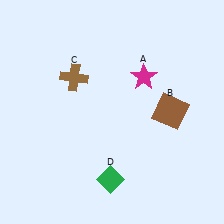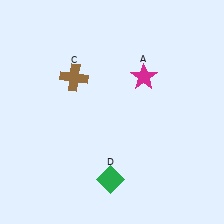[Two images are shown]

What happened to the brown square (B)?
The brown square (B) was removed in Image 2. It was in the top-right area of Image 1.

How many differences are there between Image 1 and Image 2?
There is 1 difference between the two images.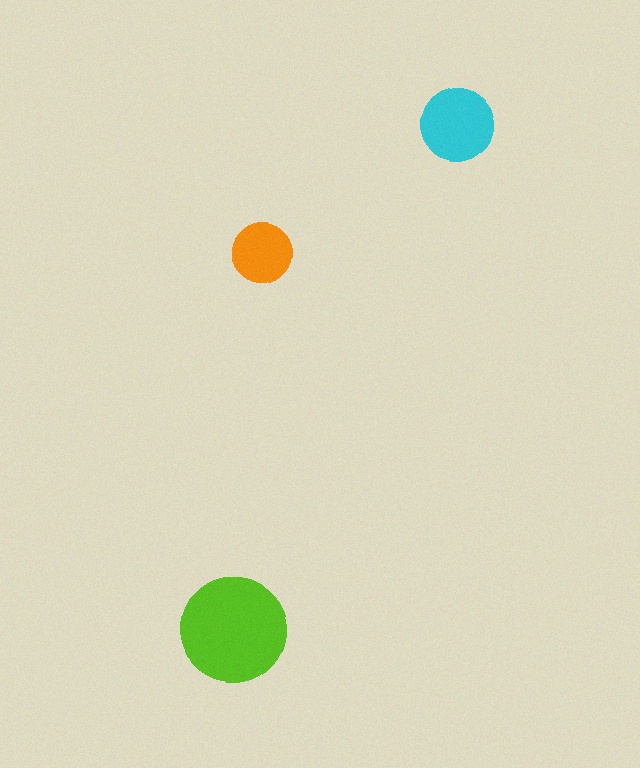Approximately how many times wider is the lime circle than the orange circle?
About 2 times wider.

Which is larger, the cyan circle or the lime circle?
The lime one.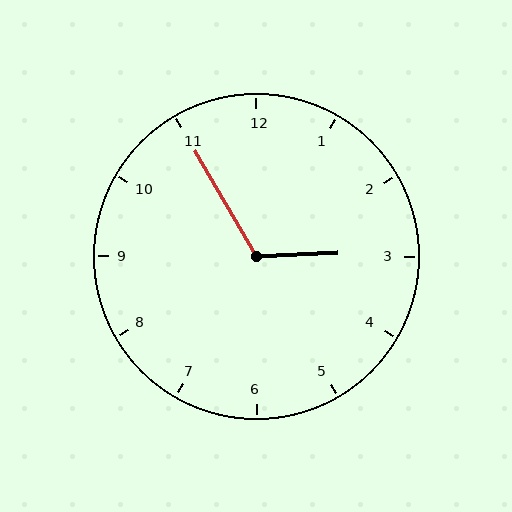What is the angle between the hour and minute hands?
Approximately 118 degrees.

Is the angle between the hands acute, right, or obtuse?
It is obtuse.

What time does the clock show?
2:55.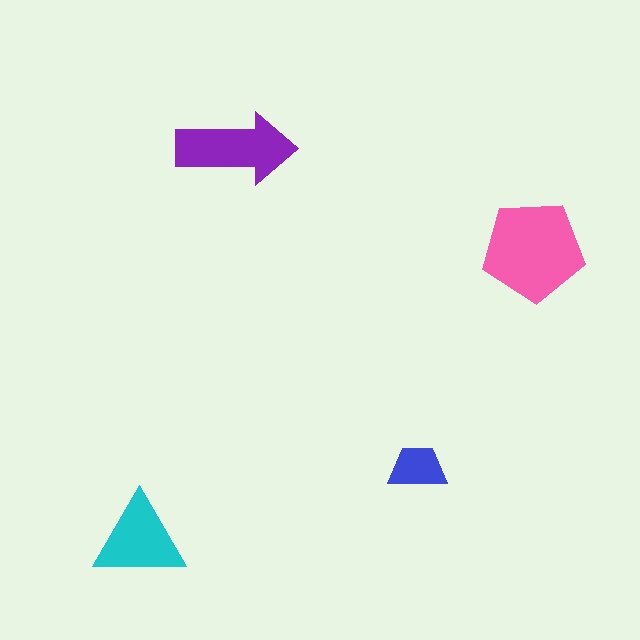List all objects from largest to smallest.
The pink pentagon, the purple arrow, the cyan triangle, the blue trapezoid.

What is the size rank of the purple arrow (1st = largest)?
2nd.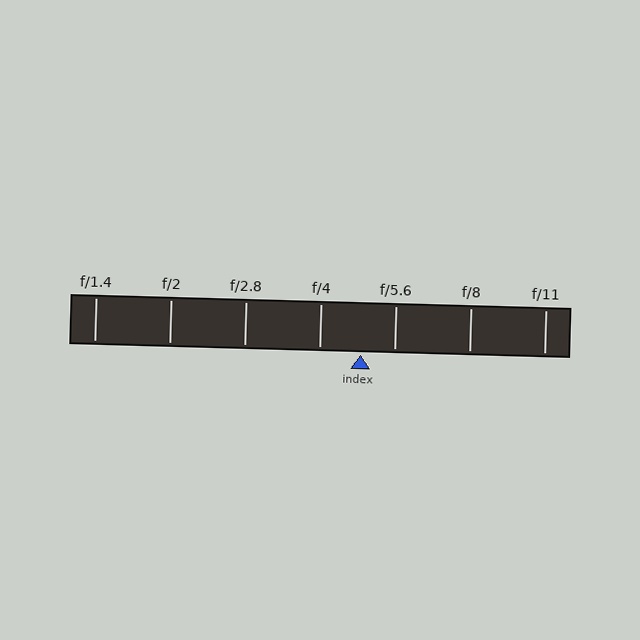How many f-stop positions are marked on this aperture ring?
There are 7 f-stop positions marked.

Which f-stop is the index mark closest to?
The index mark is closest to f/5.6.